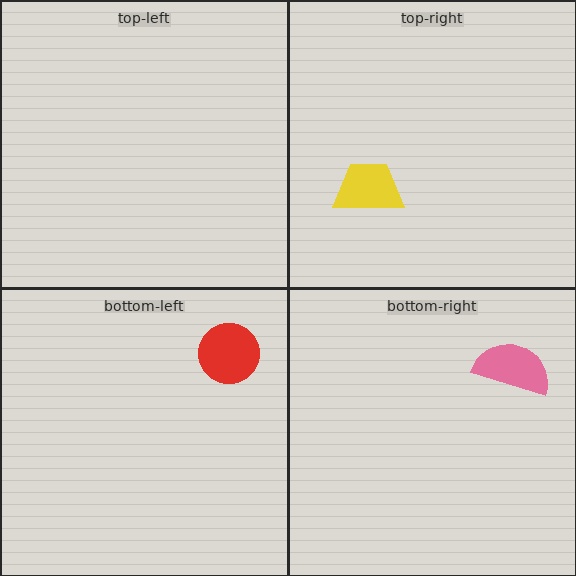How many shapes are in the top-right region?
1.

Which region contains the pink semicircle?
The bottom-right region.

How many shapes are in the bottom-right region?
1.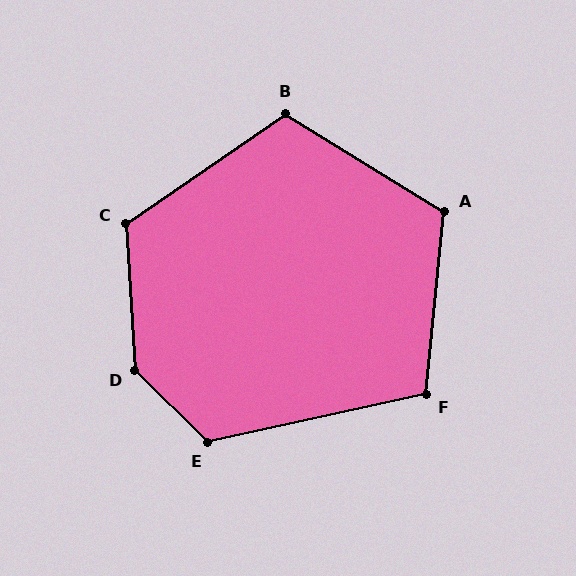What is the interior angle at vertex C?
Approximately 121 degrees (obtuse).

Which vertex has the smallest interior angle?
F, at approximately 108 degrees.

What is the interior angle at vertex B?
Approximately 114 degrees (obtuse).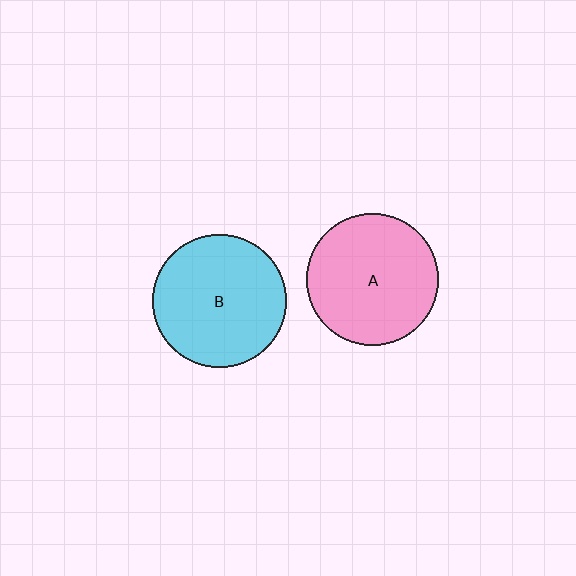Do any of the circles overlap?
No, none of the circles overlap.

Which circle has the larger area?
Circle B (cyan).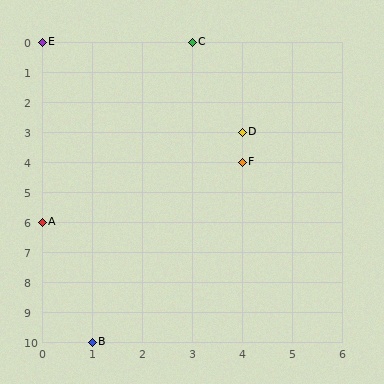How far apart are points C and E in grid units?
Points C and E are 3 columns apart.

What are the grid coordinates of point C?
Point C is at grid coordinates (3, 0).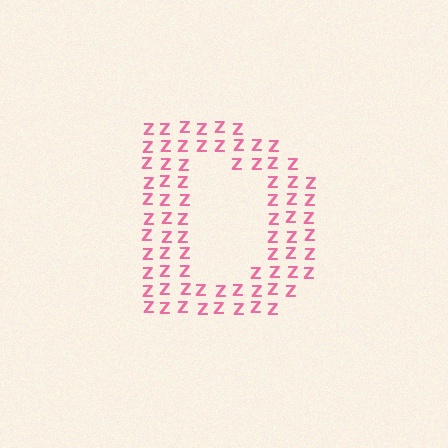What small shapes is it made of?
It is made of small letter Z's.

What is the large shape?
The large shape is the letter D.